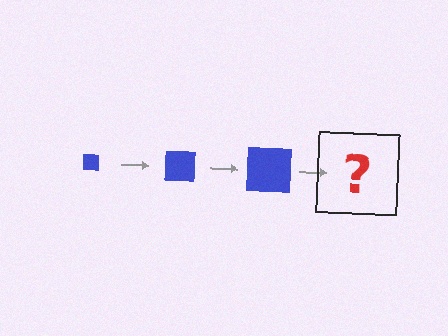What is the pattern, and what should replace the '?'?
The pattern is that the square gets progressively larger each step. The '?' should be a blue square, larger than the previous one.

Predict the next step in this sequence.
The next step is a blue square, larger than the previous one.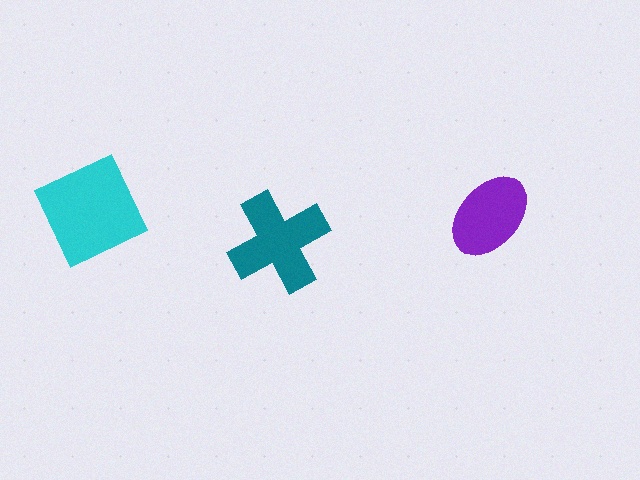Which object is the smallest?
The purple ellipse.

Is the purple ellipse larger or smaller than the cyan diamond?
Smaller.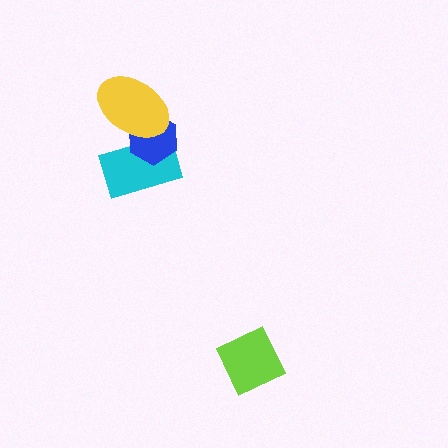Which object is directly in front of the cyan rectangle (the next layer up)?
The blue hexagon is directly in front of the cyan rectangle.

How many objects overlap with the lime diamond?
0 objects overlap with the lime diamond.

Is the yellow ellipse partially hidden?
No, no other shape covers it.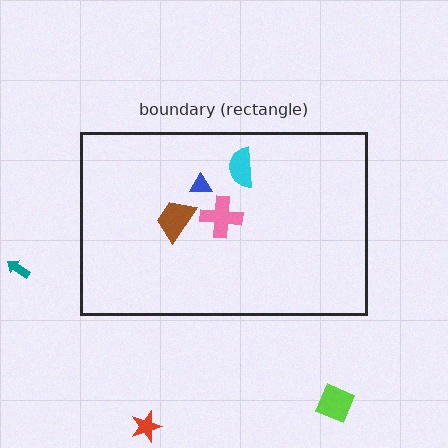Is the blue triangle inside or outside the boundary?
Inside.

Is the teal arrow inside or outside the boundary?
Outside.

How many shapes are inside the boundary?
4 inside, 3 outside.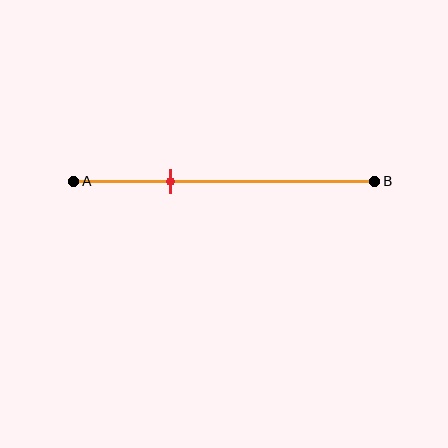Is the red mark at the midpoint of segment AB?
No, the mark is at about 30% from A, not at the 50% midpoint.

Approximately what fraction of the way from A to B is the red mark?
The red mark is approximately 30% of the way from A to B.